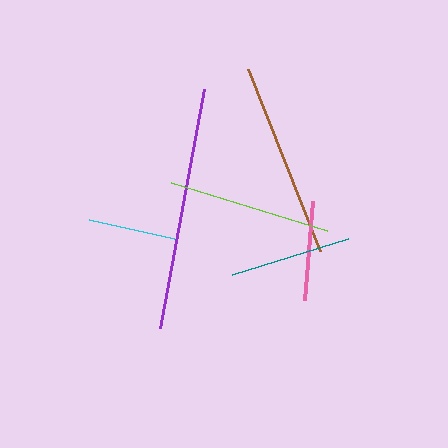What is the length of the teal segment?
The teal segment is approximately 121 pixels long.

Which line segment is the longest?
The purple line is the longest at approximately 242 pixels.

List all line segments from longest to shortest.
From longest to shortest: purple, brown, lime, teal, pink, cyan.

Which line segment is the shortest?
The cyan line is the shortest at approximately 88 pixels.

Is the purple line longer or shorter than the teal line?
The purple line is longer than the teal line.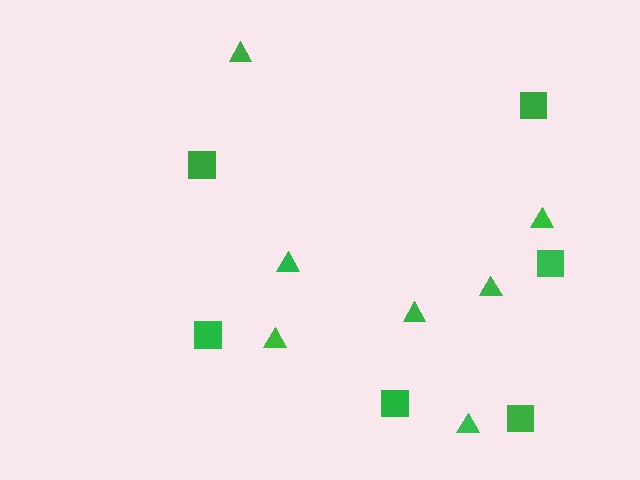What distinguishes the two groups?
There are 2 groups: one group of squares (6) and one group of triangles (7).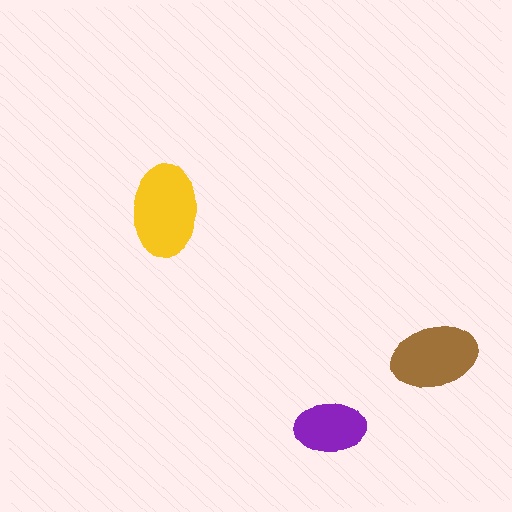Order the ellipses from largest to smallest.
the yellow one, the brown one, the purple one.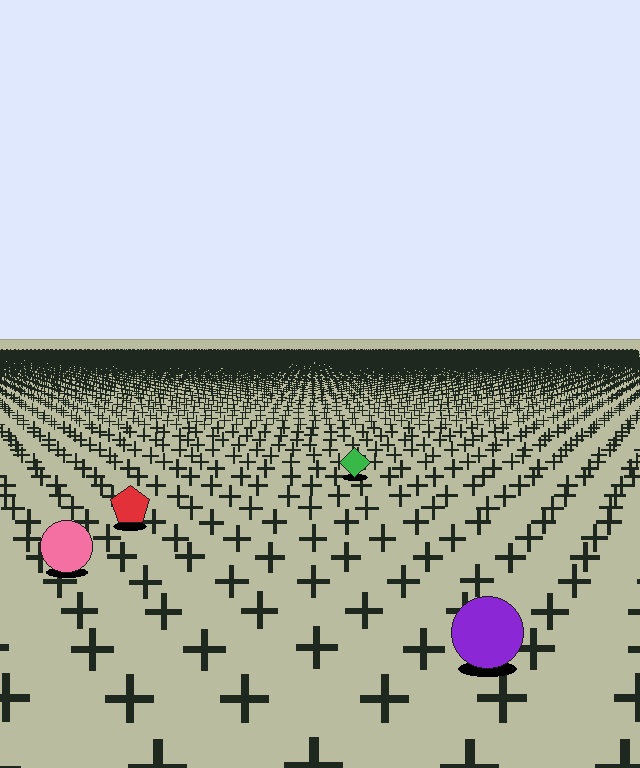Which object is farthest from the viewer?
The green diamond is farthest from the viewer. It appears smaller and the ground texture around it is denser.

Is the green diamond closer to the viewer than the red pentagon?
No. The red pentagon is closer — you can tell from the texture gradient: the ground texture is coarser near it.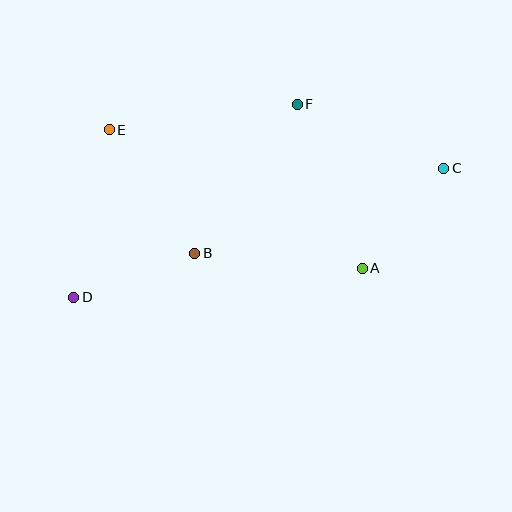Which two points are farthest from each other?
Points C and D are farthest from each other.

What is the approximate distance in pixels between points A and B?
The distance between A and B is approximately 168 pixels.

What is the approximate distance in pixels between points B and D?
The distance between B and D is approximately 129 pixels.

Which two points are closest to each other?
Points A and C are closest to each other.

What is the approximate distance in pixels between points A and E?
The distance between A and E is approximately 288 pixels.